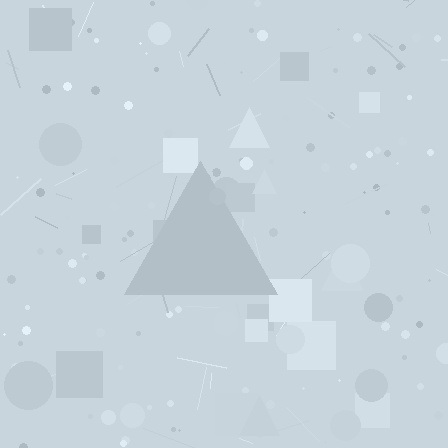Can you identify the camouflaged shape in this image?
The camouflaged shape is a triangle.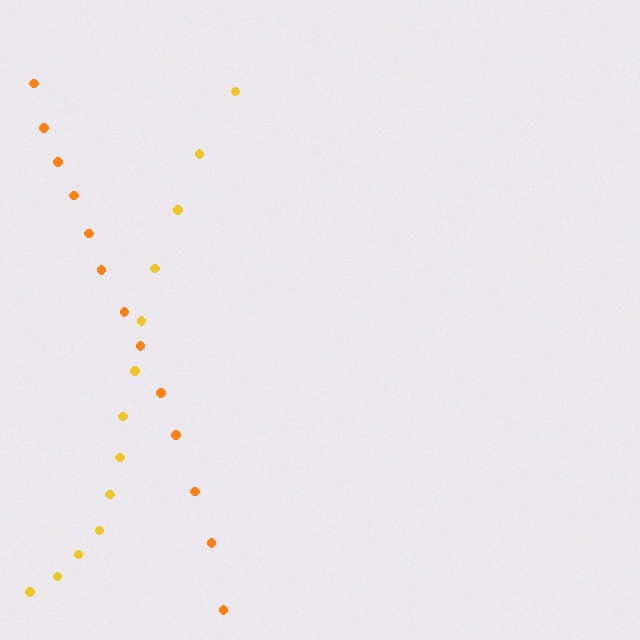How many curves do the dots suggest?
There are 2 distinct paths.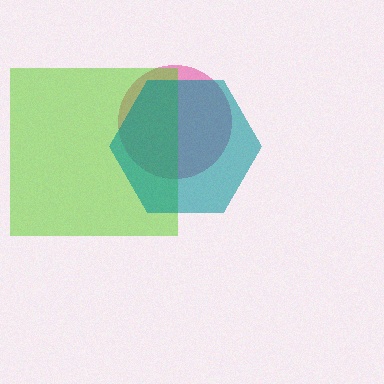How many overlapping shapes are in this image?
There are 3 overlapping shapes in the image.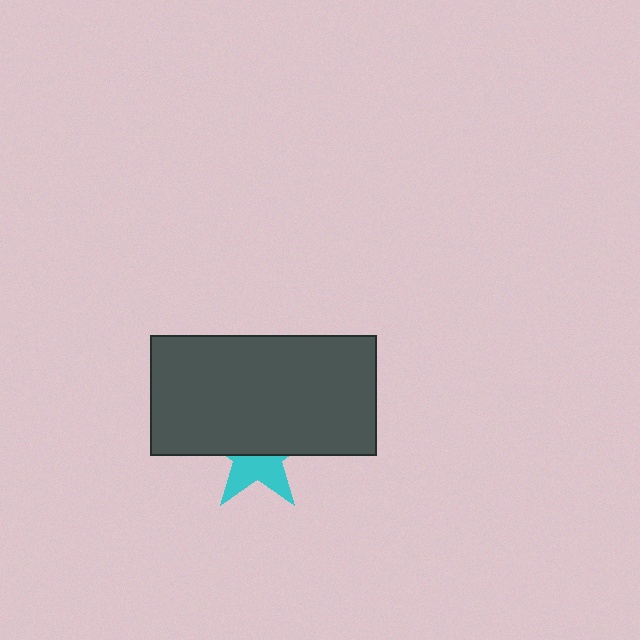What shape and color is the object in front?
The object in front is a dark gray rectangle.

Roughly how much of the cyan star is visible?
A small part of it is visible (roughly 44%).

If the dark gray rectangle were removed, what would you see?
You would see the complete cyan star.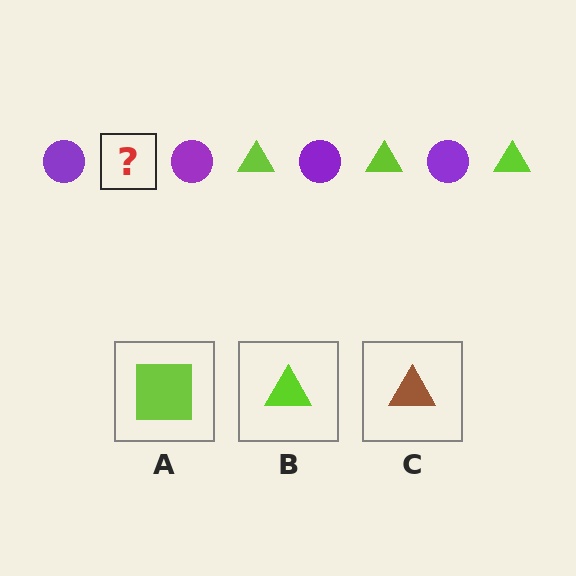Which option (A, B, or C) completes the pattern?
B.